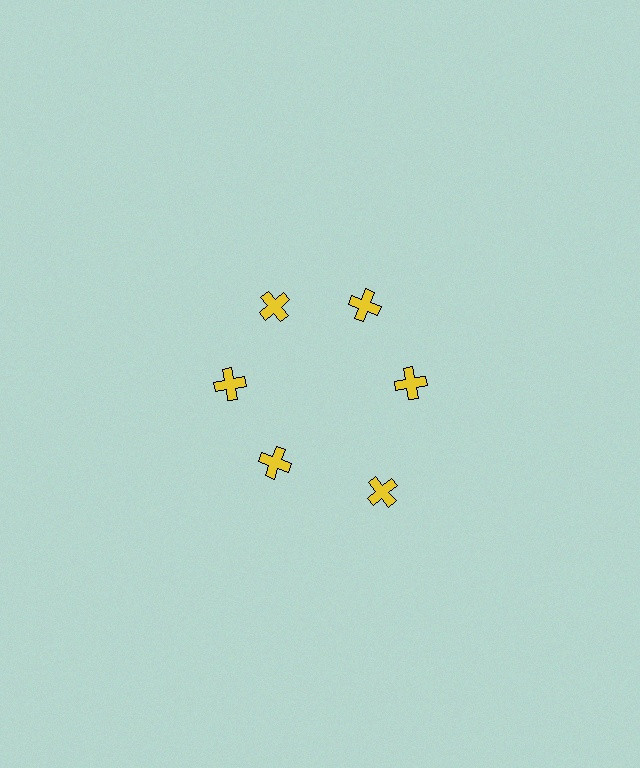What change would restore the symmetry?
The symmetry would be restored by moving it inward, back onto the ring so that all 6 crosses sit at equal angles and equal distance from the center.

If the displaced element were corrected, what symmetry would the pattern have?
It would have 6-fold rotational symmetry — the pattern would map onto itself every 60 degrees.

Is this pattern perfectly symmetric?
No. The 6 yellow crosses are arranged in a ring, but one element near the 5 o'clock position is pushed outward from the center, breaking the 6-fold rotational symmetry.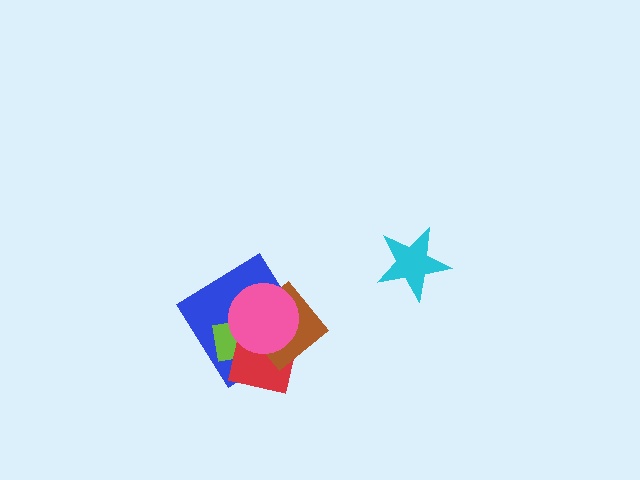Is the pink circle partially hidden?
No, no other shape covers it.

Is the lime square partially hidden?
Yes, it is partially covered by another shape.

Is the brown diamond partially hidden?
Yes, it is partially covered by another shape.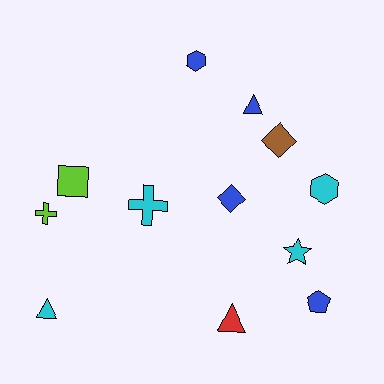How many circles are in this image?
There are no circles.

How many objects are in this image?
There are 12 objects.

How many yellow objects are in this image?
There are no yellow objects.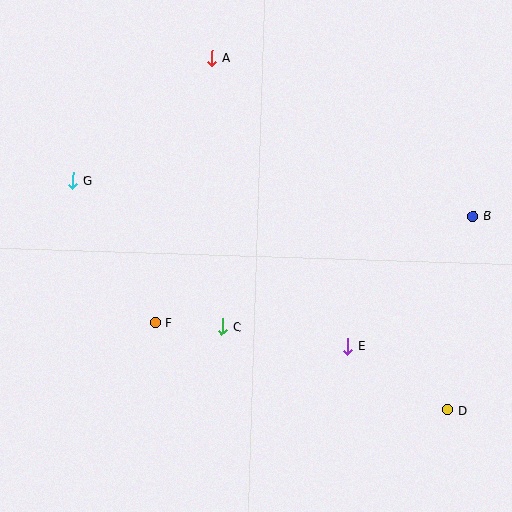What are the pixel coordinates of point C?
Point C is at (223, 327).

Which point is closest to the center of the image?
Point C at (223, 327) is closest to the center.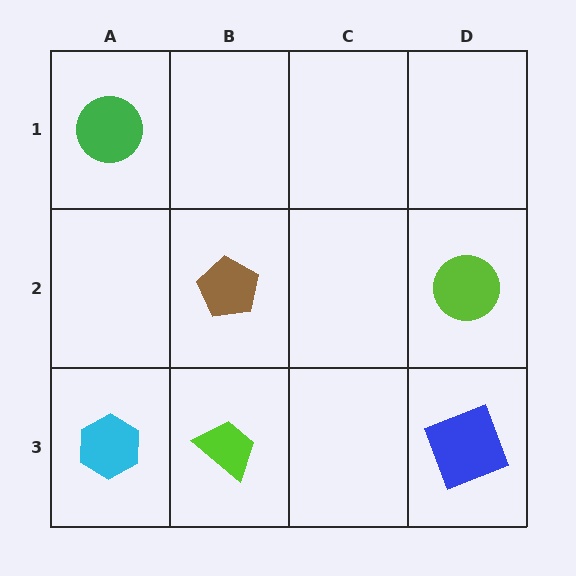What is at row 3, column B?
A lime trapezoid.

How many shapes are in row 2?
2 shapes.